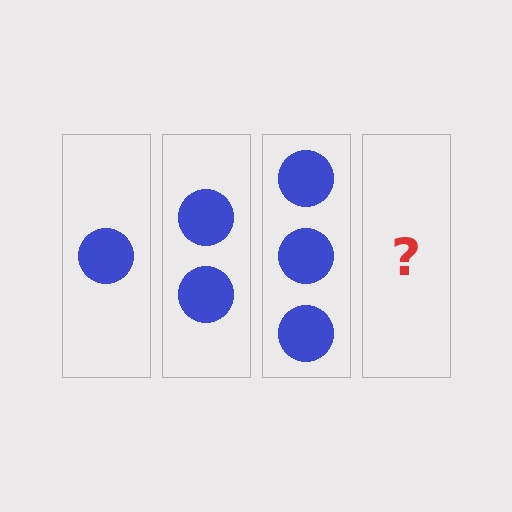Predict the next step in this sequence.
The next step is 4 circles.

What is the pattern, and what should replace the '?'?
The pattern is that each step adds one more circle. The '?' should be 4 circles.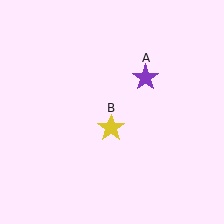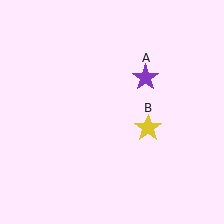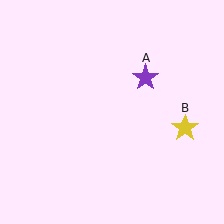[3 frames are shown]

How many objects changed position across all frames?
1 object changed position: yellow star (object B).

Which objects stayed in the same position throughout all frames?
Purple star (object A) remained stationary.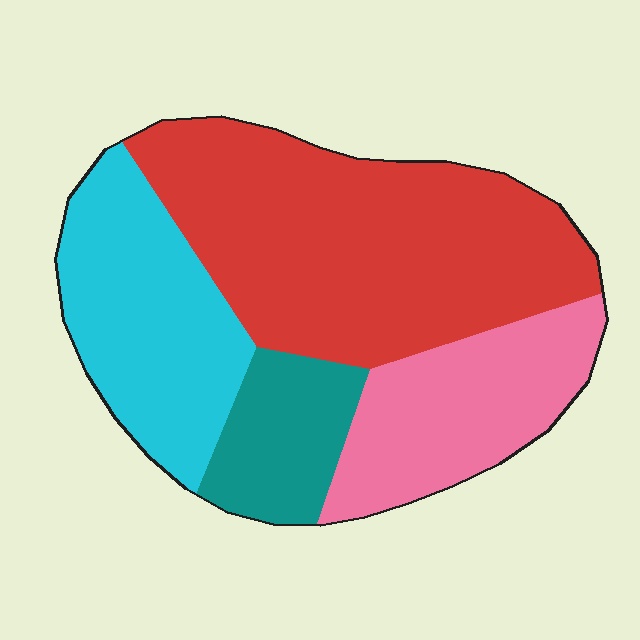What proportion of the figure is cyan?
Cyan takes up about one quarter (1/4) of the figure.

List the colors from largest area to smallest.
From largest to smallest: red, cyan, pink, teal.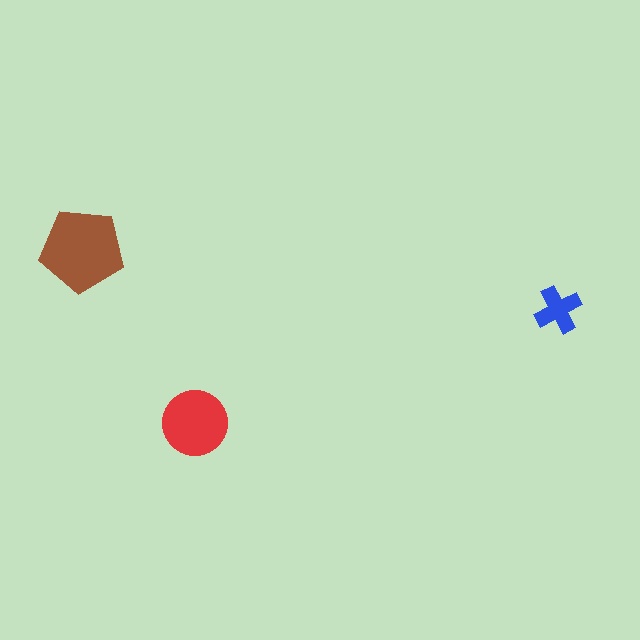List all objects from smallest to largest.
The blue cross, the red circle, the brown pentagon.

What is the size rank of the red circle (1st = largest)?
2nd.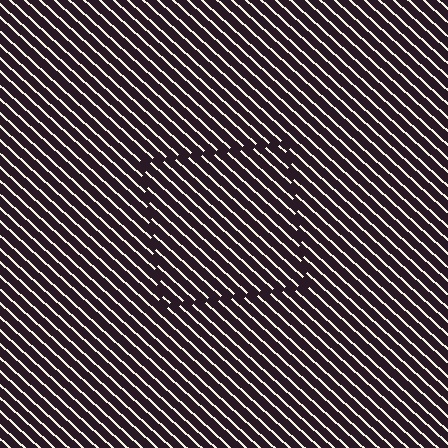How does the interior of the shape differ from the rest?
The interior of the shape contains the same grating, shifted by half a period — the contour is defined by the phase discontinuity where line-ends from the inner and outer gratings abut.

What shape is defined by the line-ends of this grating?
An illusory square. The interior of the shape contains the same grating, shifted by half a period — the contour is defined by the phase discontinuity where line-ends from the inner and outer gratings abut.